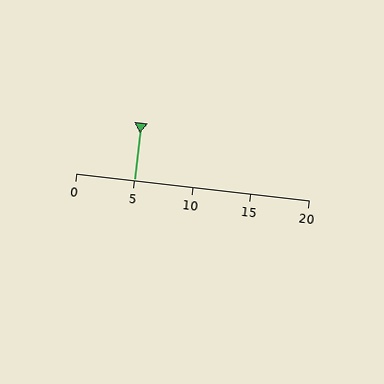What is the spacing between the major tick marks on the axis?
The major ticks are spaced 5 apart.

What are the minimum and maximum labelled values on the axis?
The axis runs from 0 to 20.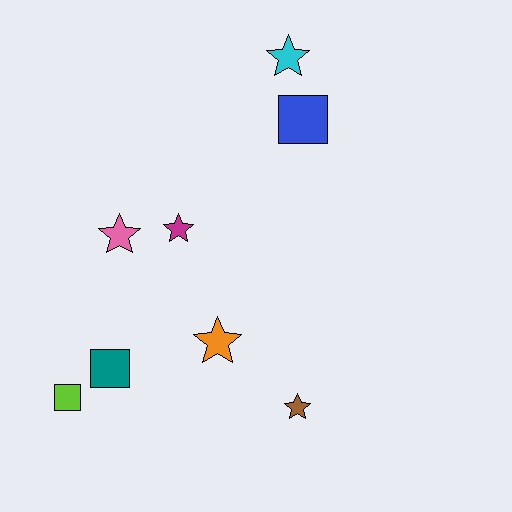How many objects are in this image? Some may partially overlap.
There are 8 objects.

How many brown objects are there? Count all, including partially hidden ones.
There is 1 brown object.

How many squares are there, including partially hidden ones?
There are 3 squares.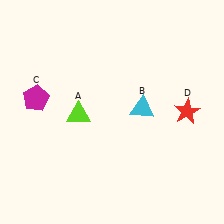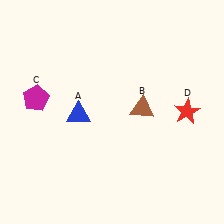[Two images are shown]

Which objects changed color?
A changed from lime to blue. B changed from cyan to brown.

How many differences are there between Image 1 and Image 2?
There are 2 differences between the two images.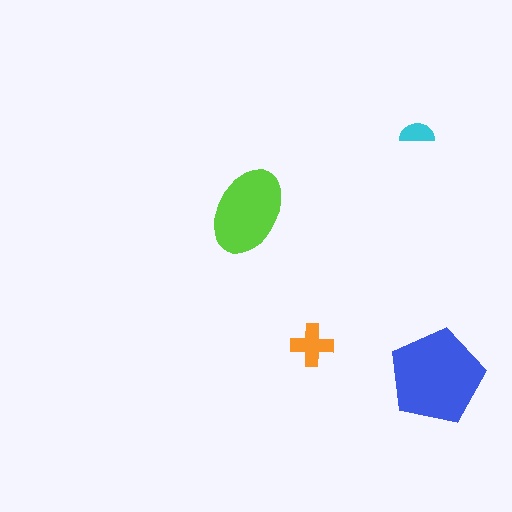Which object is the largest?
The blue pentagon.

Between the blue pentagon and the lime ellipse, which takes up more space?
The blue pentagon.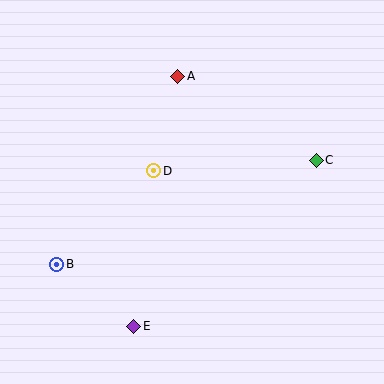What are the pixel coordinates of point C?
Point C is at (316, 160).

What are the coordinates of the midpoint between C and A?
The midpoint between C and A is at (247, 118).